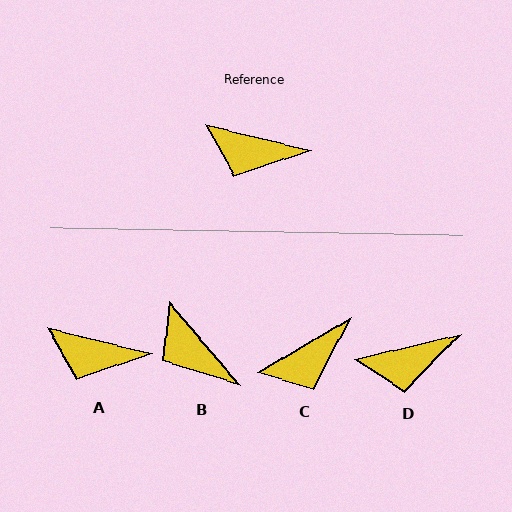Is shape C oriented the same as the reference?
No, it is off by about 44 degrees.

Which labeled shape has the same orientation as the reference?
A.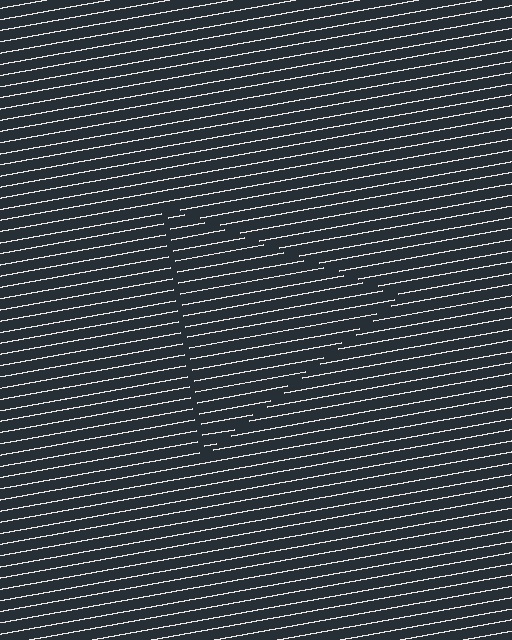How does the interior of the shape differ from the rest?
The interior of the shape contains the same grating, shifted by half a period — the contour is defined by the phase discontinuity where line-ends from the inner and outer gratings abut.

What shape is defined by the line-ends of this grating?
An illusory triangle. The interior of the shape contains the same grating, shifted by half a period — the contour is defined by the phase discontinuity where line-ends from the inner and outer gratings abut.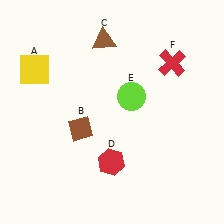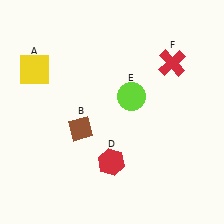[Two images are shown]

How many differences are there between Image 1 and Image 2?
There is 1 difference between the two images.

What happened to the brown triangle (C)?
The brown triangle (C) was removed in Image 2. It was in the top-left area of Image 1.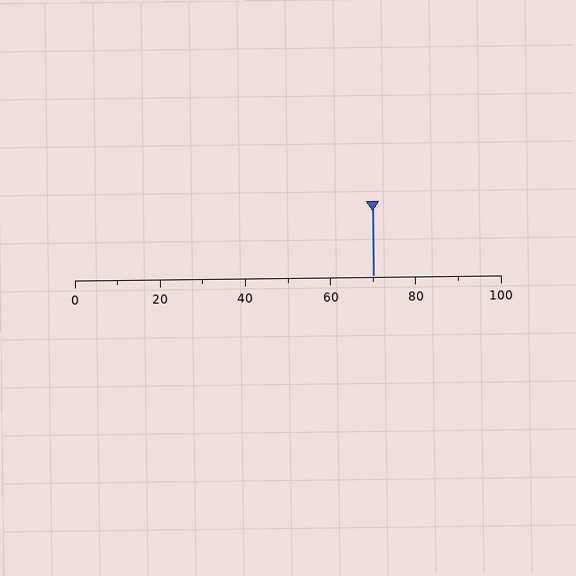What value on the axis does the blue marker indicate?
The marker indicates approximately 70.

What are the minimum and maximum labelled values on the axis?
The axis runs from 0 to 100.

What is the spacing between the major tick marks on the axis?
The major ticks are spaced 20 apart.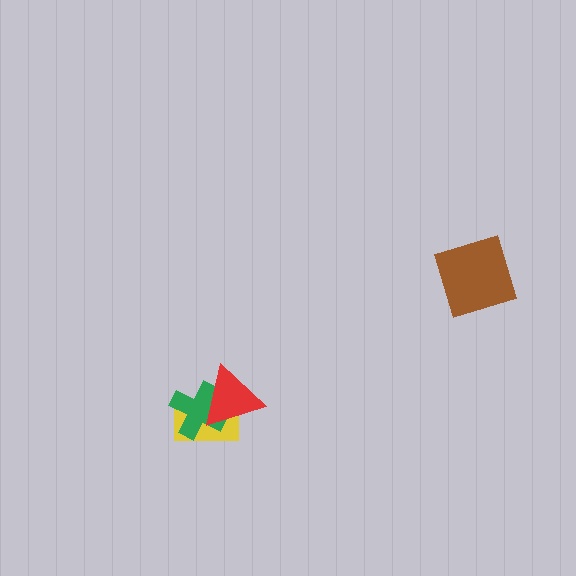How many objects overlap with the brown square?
0 objects overlap with the brown square.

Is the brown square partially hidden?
No, no other shape covers it.